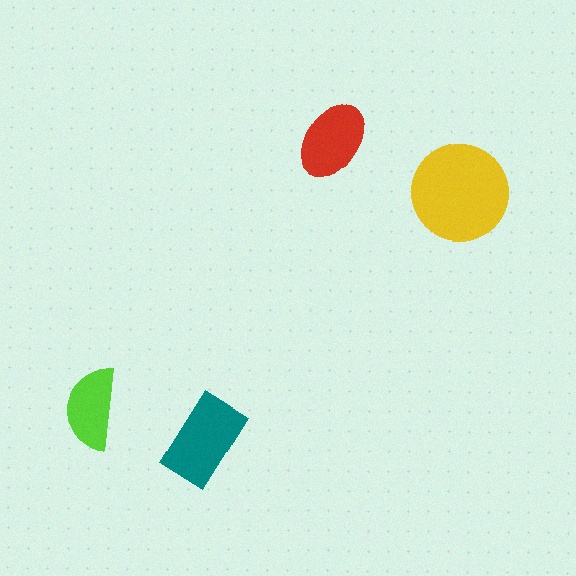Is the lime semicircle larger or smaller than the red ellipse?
Smaller.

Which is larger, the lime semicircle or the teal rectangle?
The teal rectangle.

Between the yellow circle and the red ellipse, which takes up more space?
The yellow circle.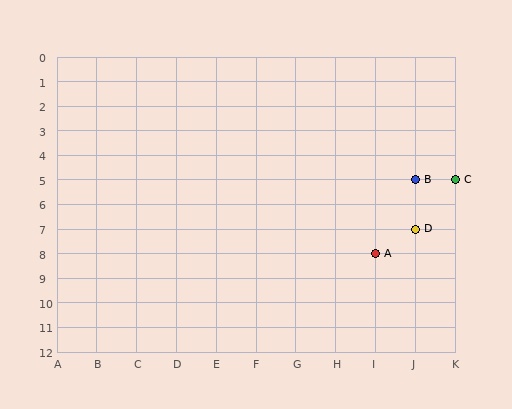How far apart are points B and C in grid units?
Points B and C are 1 column apart.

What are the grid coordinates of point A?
Point A is at grid coordinates (I, 8).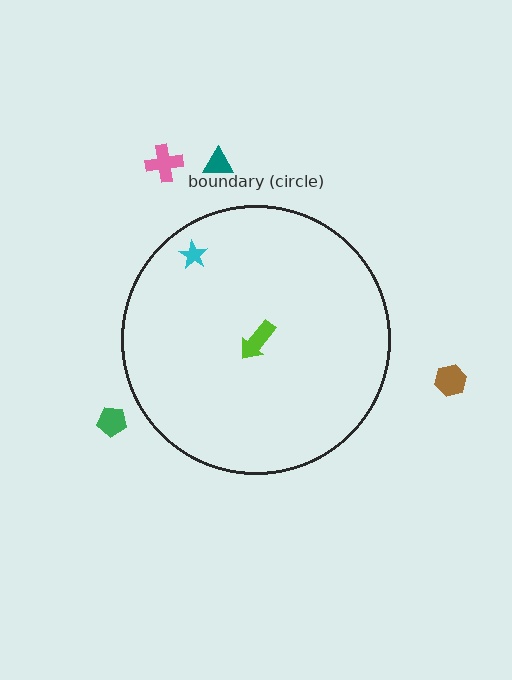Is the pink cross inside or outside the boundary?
Outside.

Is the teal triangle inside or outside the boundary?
Outside.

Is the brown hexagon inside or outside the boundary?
Outside.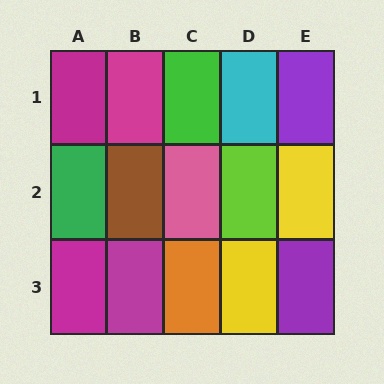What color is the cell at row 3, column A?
Magenta.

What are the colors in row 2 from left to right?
Green, brown, pink, lime, yellow.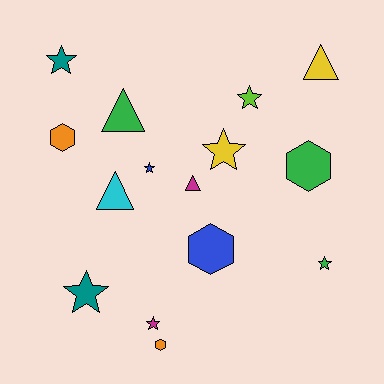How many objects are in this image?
There are 15 objects.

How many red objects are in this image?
There are no red objects.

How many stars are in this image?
There are 7 stars.